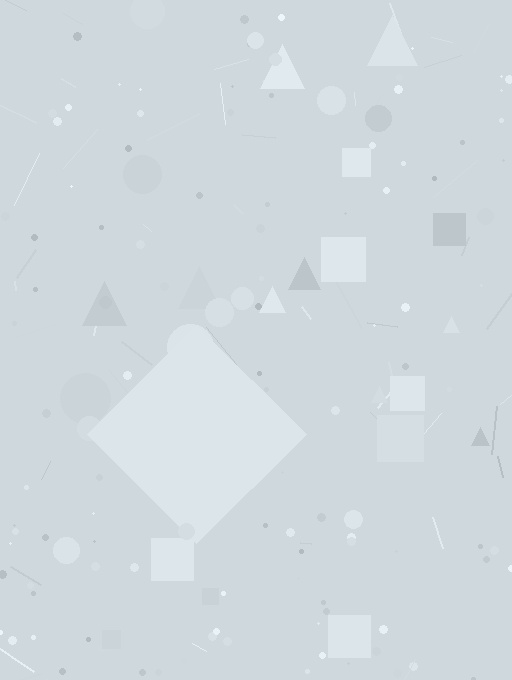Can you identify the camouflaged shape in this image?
The camouflaged shape is a diamond.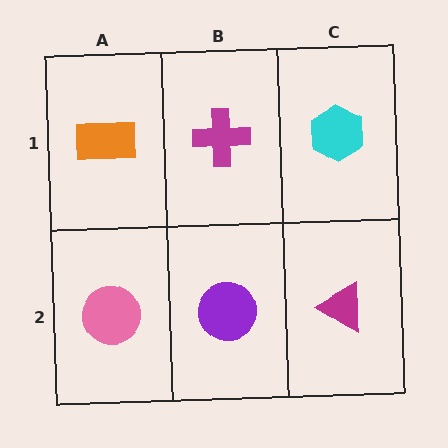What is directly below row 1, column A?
A pink circle.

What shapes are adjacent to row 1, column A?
A pink circle (row 2, column A), a magenta cross (row 1, column B).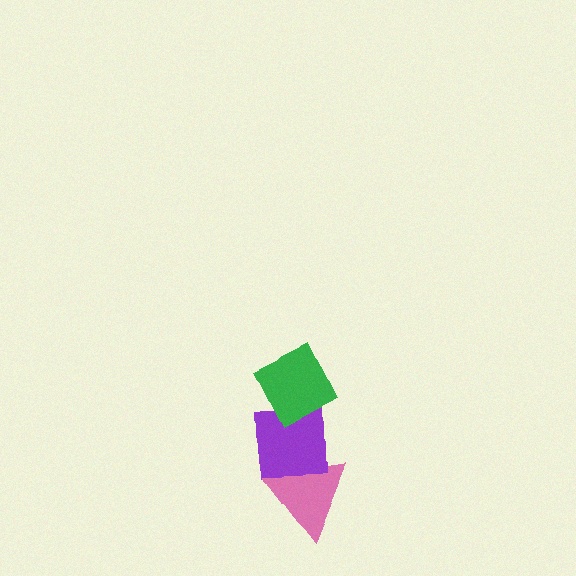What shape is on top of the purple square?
The green diamond is on top of the purple square.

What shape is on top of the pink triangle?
The purple square is on top of the pink triangle.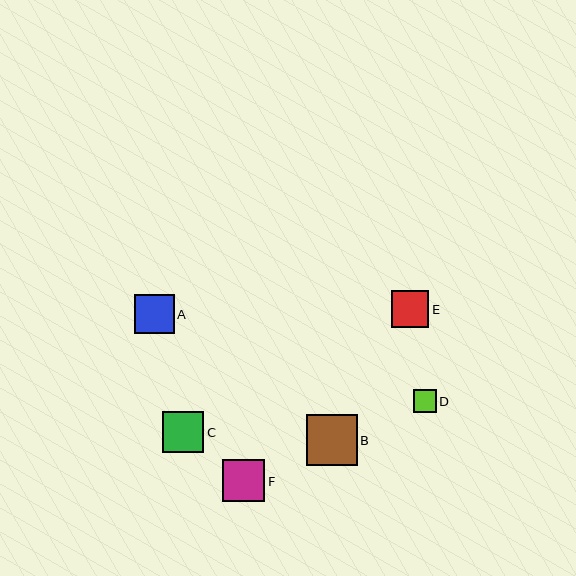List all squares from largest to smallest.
From largest to smallest: B, F, C, A, E, D.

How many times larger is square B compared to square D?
Square B is approximately 2.3 times the size of square D.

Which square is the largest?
Square B is the largest with a size of approximately 51 pixels.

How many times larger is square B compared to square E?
Square B is approximately 1.4 times the size of square E.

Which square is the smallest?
Square D is the smallest with a size of approximately 23 pixels.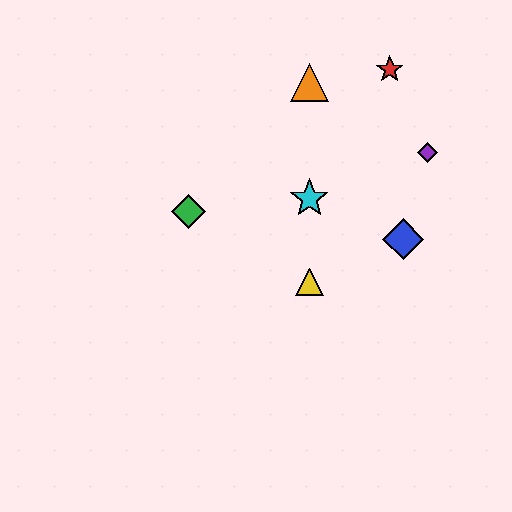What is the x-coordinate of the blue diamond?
The blue diamond is at x≈403.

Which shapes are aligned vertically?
The yellow triangle, the orange triangle, the cyan star are aligned vertically.